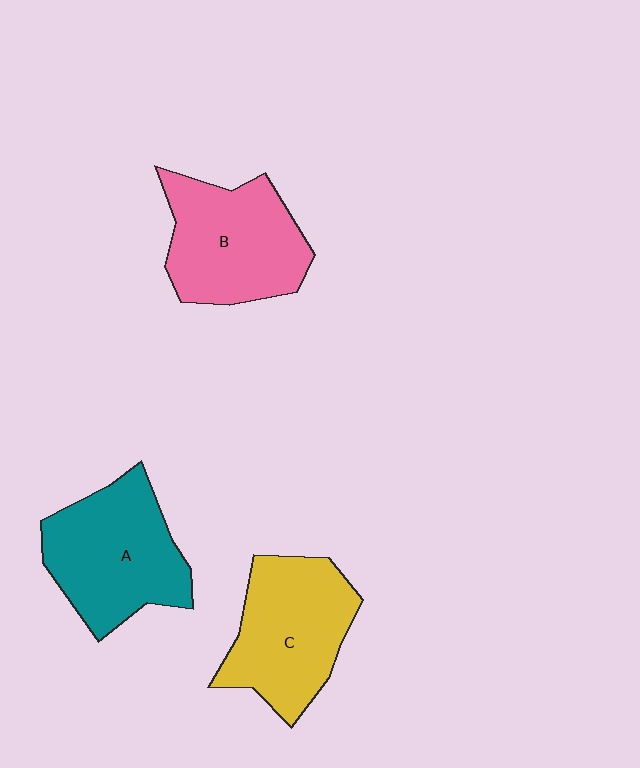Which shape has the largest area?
Shape A (teal).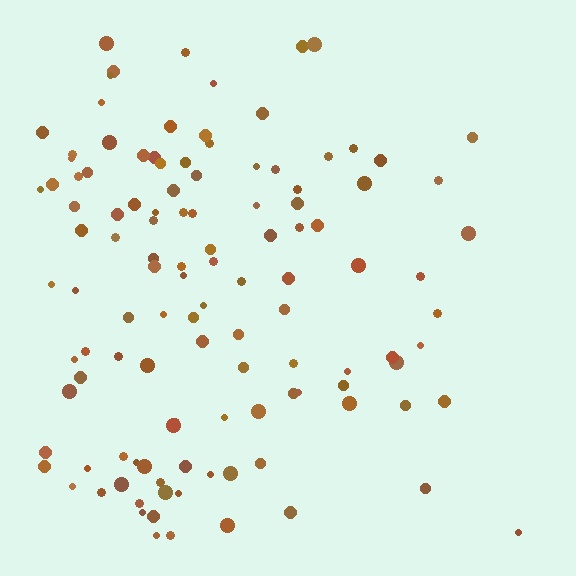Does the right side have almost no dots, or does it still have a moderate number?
Still a moderate number, just noticeably fewer than the left.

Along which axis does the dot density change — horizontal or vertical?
Horizontal.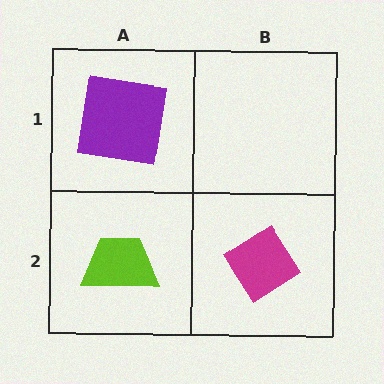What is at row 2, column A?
A lime trapezoid.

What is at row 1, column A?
A purple square.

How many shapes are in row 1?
1 shape.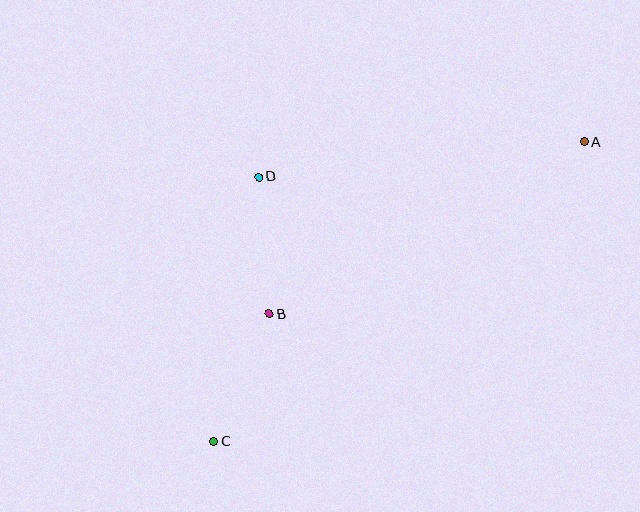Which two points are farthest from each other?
Points A and C are farthest from each other.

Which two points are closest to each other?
Points B and D are closest to each other.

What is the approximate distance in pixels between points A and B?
The distance between A and B is approximately 359 pixels.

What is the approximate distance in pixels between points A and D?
The distance between A and D is approximately 328 pixels.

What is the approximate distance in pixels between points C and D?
The distance between C and D is approximately 268 pixels.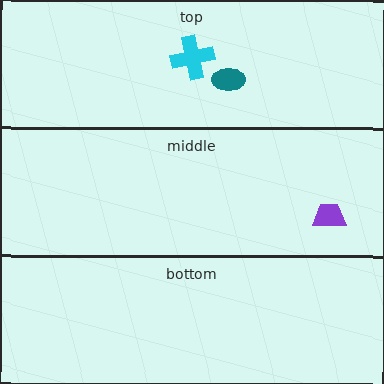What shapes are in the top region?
The teal ellipse, the cyan cross.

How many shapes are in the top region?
2.